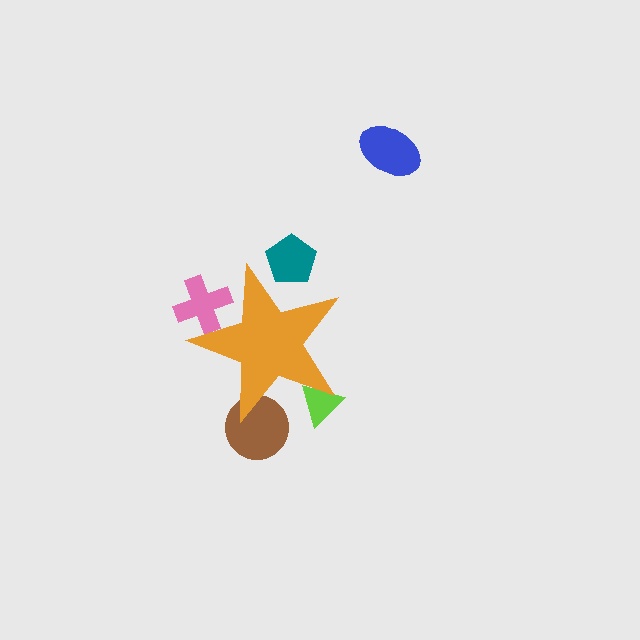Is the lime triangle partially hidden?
Yes, the lime triangle is partially hidden behind the orange star.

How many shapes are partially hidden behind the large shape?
4 shapes are partially hidden.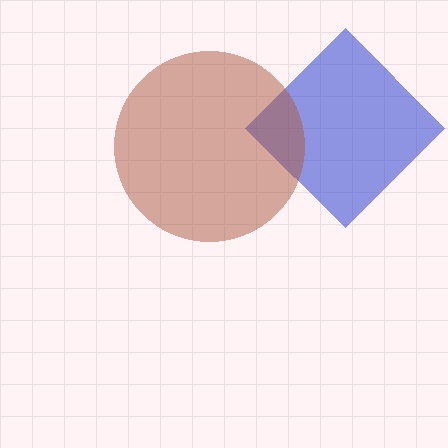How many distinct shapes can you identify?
There are 2 distinct shapes: a blue diamond, a brown circle.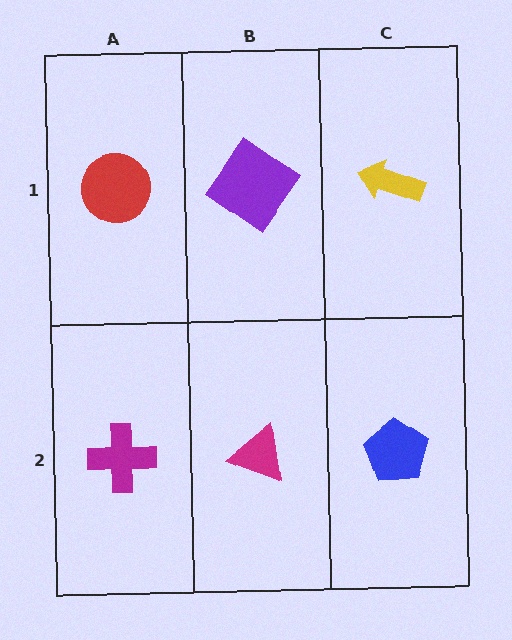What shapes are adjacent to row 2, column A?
A red circle (row 1, column A), a magenta triangle (row 2, column B).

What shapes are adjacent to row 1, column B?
A magenta triangle (row 2, column B), a red circle (row 1, column A), a yellow arrow (row 1, column C).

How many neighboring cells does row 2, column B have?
3.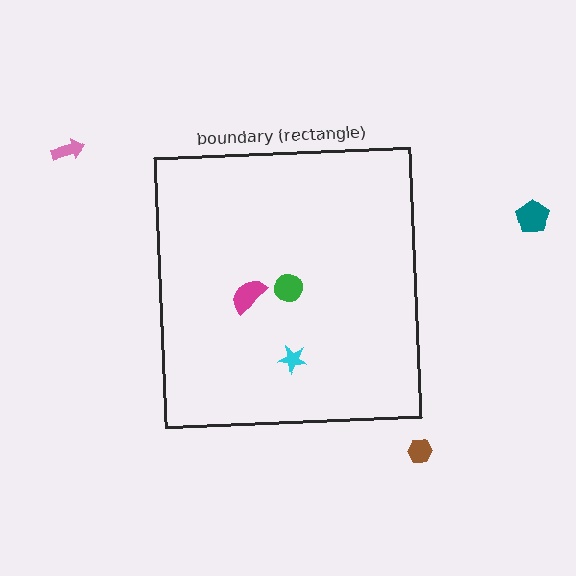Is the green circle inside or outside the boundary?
Inside.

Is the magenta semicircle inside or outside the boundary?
Inside.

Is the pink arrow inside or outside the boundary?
Outside.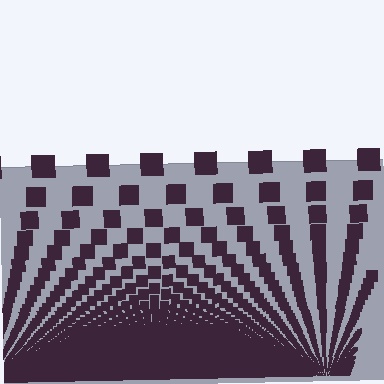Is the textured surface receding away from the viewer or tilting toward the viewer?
The surface appears to tilt toward the viewer. Texture elements get larger and sparser toward the top.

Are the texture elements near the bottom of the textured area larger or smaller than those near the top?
Smaller. The gradient is inverted — elements near the bottom are smaller and denser.